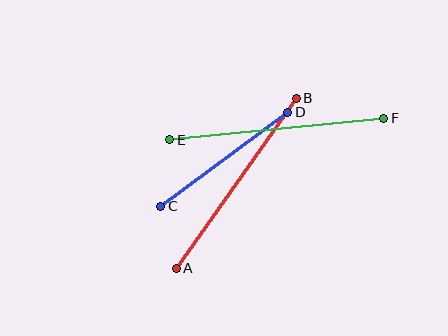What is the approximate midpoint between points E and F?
The midpoint is at approximately (277, 129) pixels.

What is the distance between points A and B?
The distance is approximately 208 pixels.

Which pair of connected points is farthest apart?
Points E and F are farthest apart.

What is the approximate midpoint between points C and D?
The midpoint is at approximately (224, 159) pixels.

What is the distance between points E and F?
The distance is approximately 215 pixels.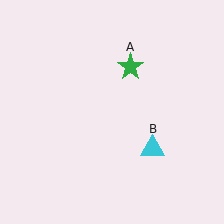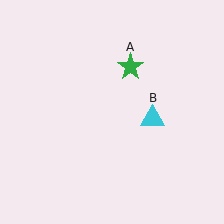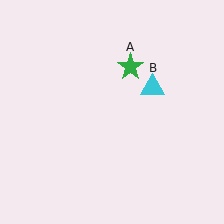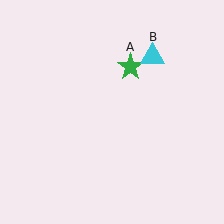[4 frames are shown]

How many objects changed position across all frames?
1 object changed position: cyan triangle (object B).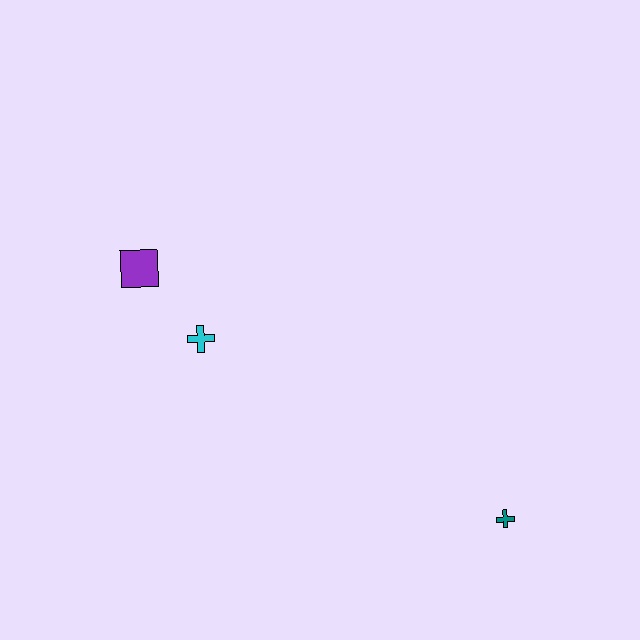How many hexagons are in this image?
There are no hexagons.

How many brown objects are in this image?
There are no brown objects.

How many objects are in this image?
There are 3 objects.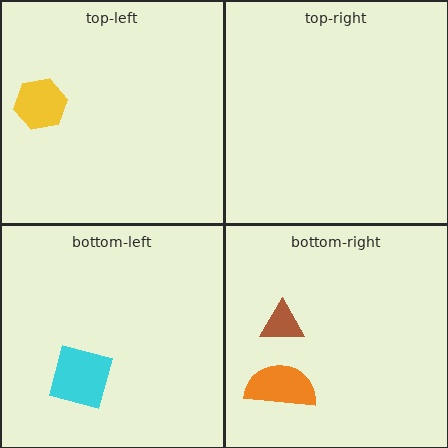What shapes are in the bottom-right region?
The orange semicircle, the brown triangle.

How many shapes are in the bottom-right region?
2.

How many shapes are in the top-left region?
1.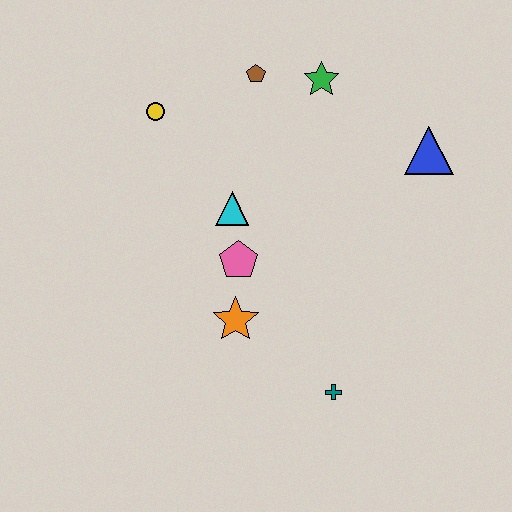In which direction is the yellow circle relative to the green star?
The yellow circle is to the left of the green star.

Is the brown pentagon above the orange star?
Yes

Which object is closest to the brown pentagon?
The green star is closest to the brown pentagon.